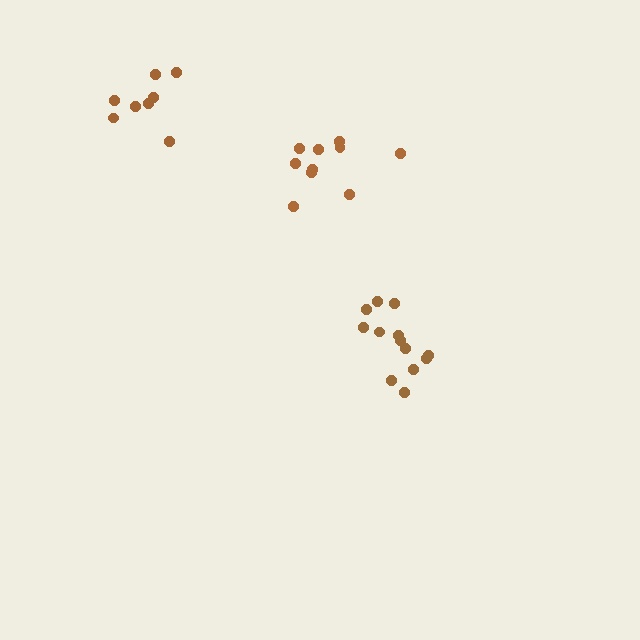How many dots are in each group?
Group 1: 8 dots, Group 2: 13 dots, Group 3: 10 dots (31 total).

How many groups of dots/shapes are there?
There are 3 groups.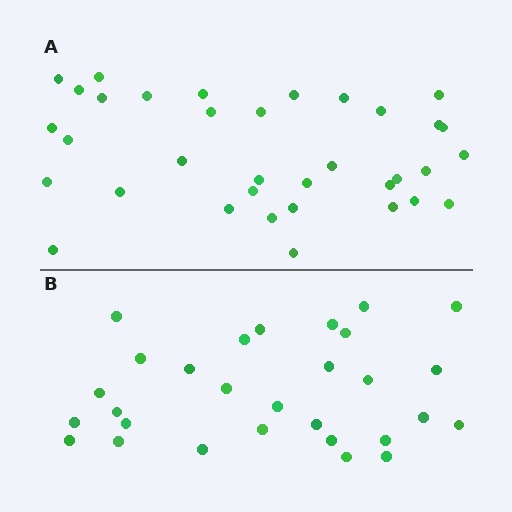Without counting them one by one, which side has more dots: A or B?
Region A (the top region) has more dots.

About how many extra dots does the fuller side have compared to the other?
Region A has about 6 more dots than region B.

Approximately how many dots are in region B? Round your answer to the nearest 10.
About 30 dots. (The exact count is 29, which rounds to 30.)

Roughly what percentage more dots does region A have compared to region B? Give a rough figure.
About 20% more.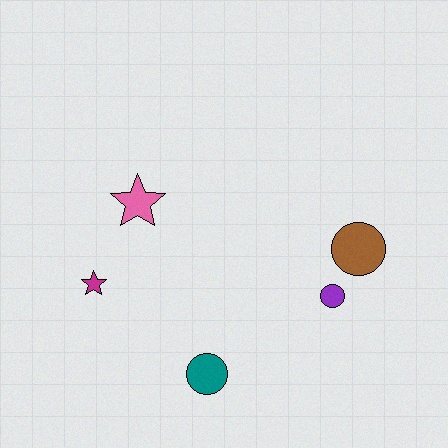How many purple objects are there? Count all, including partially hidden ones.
There is 1 purple object.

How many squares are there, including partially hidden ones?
There are no squares.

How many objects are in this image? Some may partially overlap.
There are 5 objects.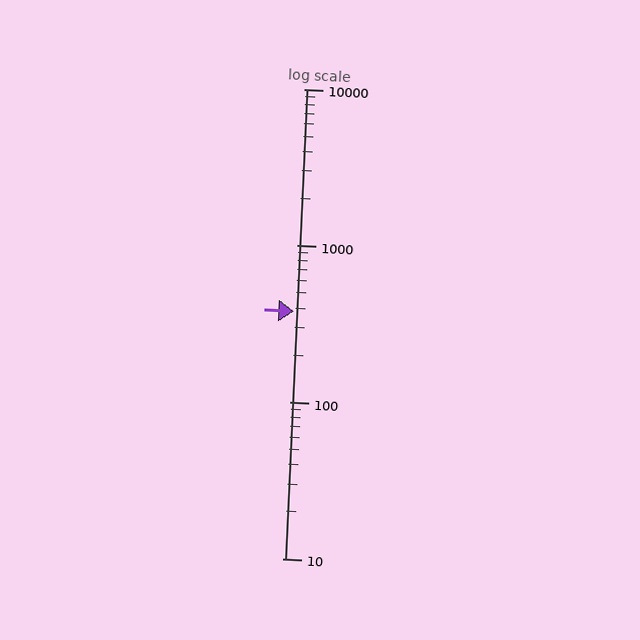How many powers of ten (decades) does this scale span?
The scale spans 3 decades, from 10 to 10000.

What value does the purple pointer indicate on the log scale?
The pointer indicates approximately 380.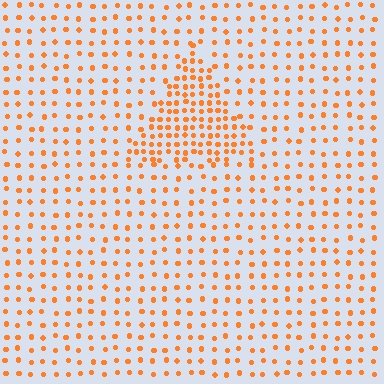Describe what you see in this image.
The image contains small orange elements arranged at two different densities. A triangle-shaped region is visible where the elements are more densely packed than the surrounding area.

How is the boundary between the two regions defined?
The boundary is defined by a change in element density (approximately 2.2x ratio). All elements are the same color, size, and shape.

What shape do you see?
I see a triangle.